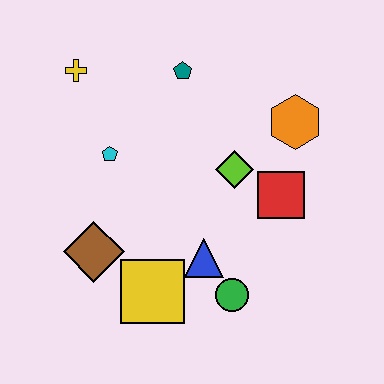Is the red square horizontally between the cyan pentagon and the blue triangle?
No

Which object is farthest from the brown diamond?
The orange hexagon is farthest from the brown diamond.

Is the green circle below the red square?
Yes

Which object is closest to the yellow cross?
The cyan pentagon is closest to the yellow cross.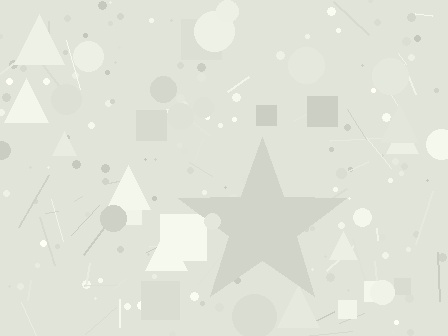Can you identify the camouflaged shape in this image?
The camouflaged shape is a star.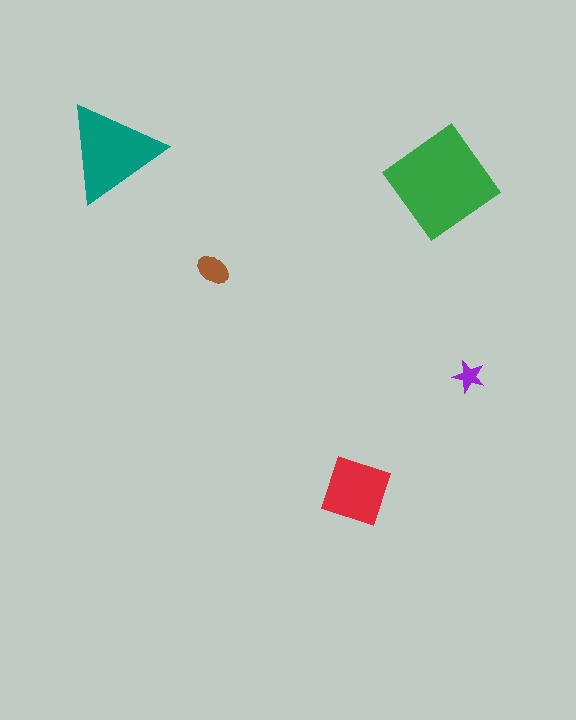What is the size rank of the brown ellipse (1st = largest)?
4th.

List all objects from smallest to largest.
The purple star, the brown ellipse, the red diamond, the teal triangle, the green diamond.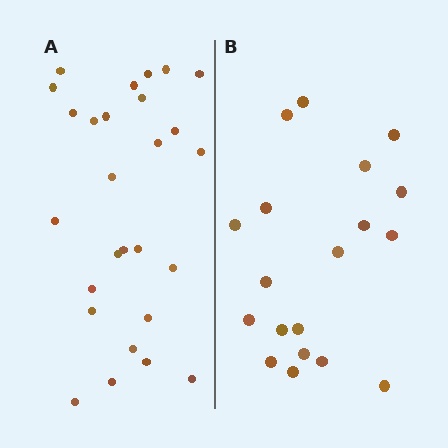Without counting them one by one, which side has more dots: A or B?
Region A (the left region) has more dots.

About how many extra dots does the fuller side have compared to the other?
Region A has roughly 8 or so more dots than region B.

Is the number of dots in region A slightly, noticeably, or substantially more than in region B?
Region A has noticeably more, but not dramatically so. The ratio is roughly 1.4 to 1.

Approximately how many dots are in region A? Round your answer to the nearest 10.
About 30 dots. (The exact count is 27, which rounds to 30.)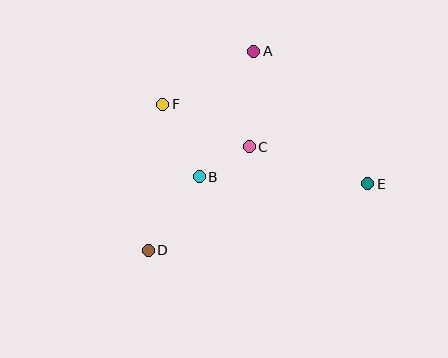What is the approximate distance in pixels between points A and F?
The distance between A and F is approximately 106 pixels.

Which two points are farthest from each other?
Points D and E are farthest from each other.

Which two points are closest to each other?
Points B and C are closest to each other.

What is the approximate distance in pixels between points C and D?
The distance between C and D is approximately 144 pixels.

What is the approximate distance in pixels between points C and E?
The distance between C and E is approximately 124 pixels.